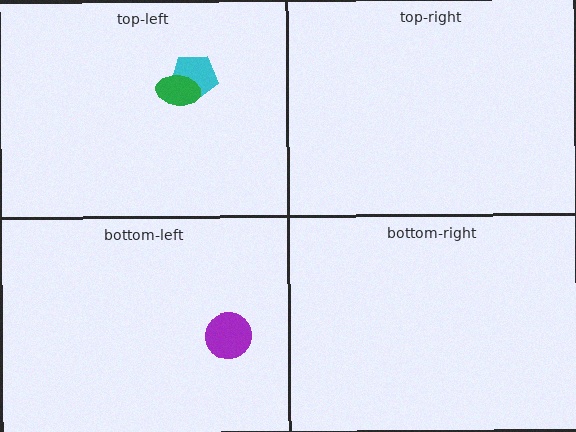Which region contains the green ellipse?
The top-left region.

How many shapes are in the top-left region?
2.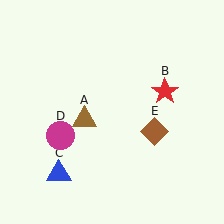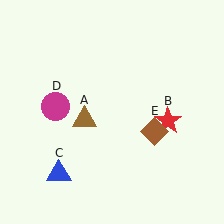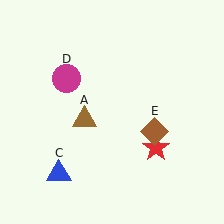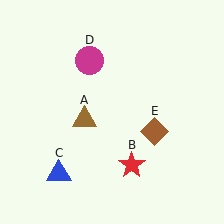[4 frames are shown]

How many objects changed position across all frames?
2 objects changed position: red star (object B), magenta circle (object D).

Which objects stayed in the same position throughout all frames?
Brown triangle (object A) and blue triangle (object C) and brown diamond (object E) remained stationary.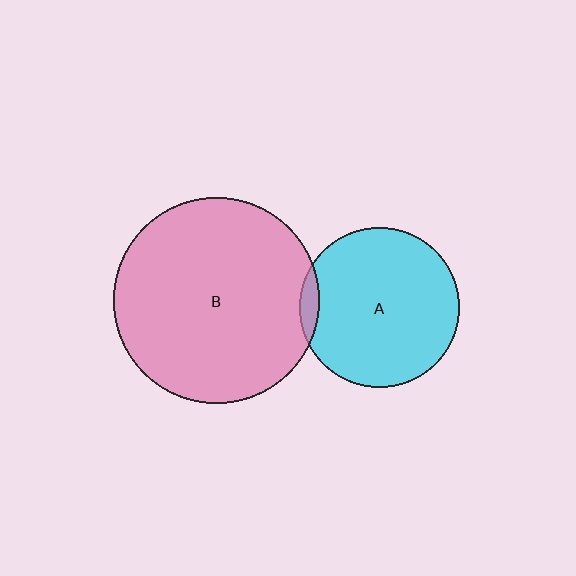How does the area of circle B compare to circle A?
Approximately 1.7 times.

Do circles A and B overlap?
Yes.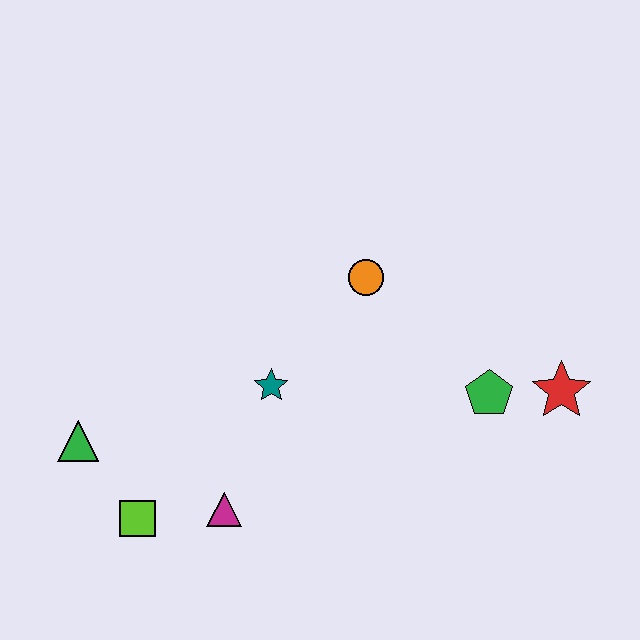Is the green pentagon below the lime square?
No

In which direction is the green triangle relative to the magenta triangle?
The green triangle is to the left of the magenta triangle.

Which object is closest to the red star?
The green pentagon is closest to the red star.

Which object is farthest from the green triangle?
The red star is farthest from the green triangle.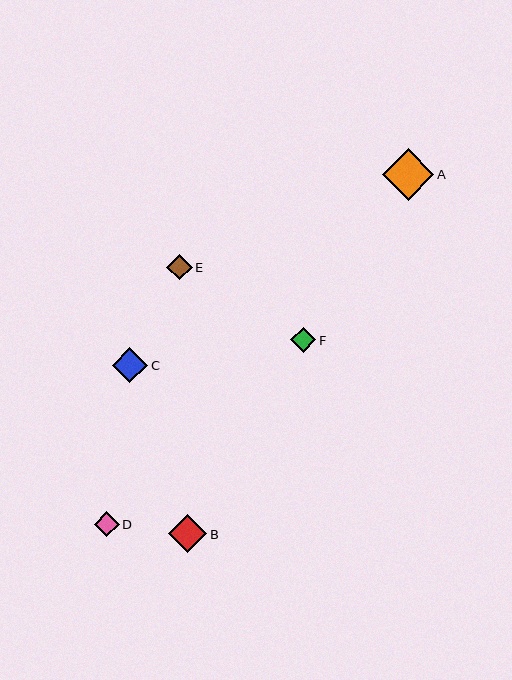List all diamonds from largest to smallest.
From largest to smallest: A, B, C, E, D, F.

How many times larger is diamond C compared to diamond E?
Diamond C is approximately 1.4 times the size of diamond E.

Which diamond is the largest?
Diamond A is the largest with a size of approximately 51 pixels.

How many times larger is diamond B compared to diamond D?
Diamond B is approximately 1.6 times the size of diamond D.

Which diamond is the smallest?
Diamond F is the smallest with a size of approximately 25 pixels.